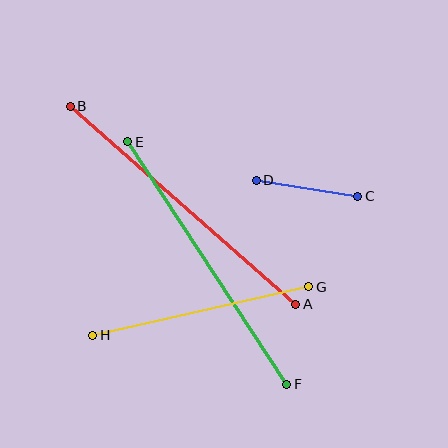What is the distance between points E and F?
The distance is approximately 290 pixels.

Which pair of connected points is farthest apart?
Points A and B are farthest apart.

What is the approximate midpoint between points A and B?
The midpoint is at approximately (183, 205) pixels.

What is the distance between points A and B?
The distance is approximately 300 pixels.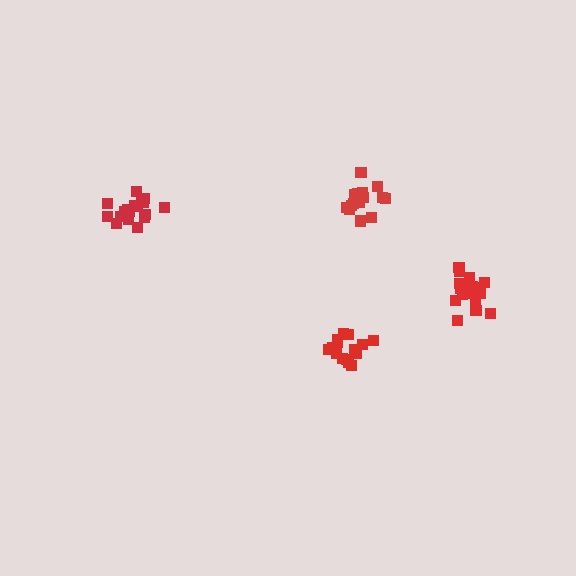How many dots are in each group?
Group 1: 18 dots, Group 2: 15 dots, Group 3: 16 dots, Group 4: 19 dots (68 total).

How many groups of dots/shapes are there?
There are 4 groups.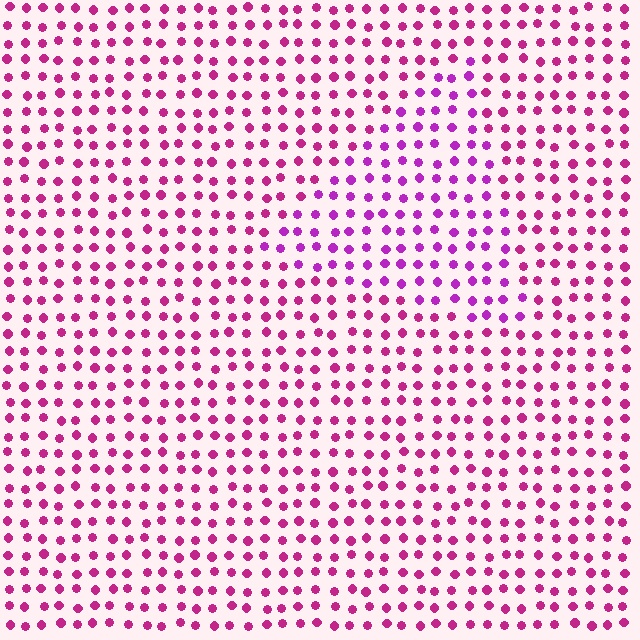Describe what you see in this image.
The image is filled with small magenta elements in a uniform arrangement. A triangle-shaped region is visible where the elements are tinted to a slightly different hue, forming a subtle color boundary.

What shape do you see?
I see a triangle.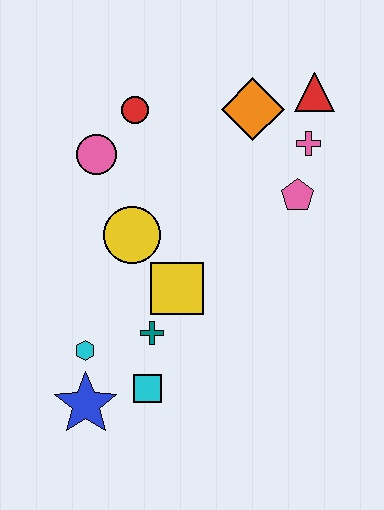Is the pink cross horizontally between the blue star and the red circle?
No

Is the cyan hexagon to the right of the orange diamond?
No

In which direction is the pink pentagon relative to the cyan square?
The pink pentagon is above the cyan square.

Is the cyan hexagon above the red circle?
No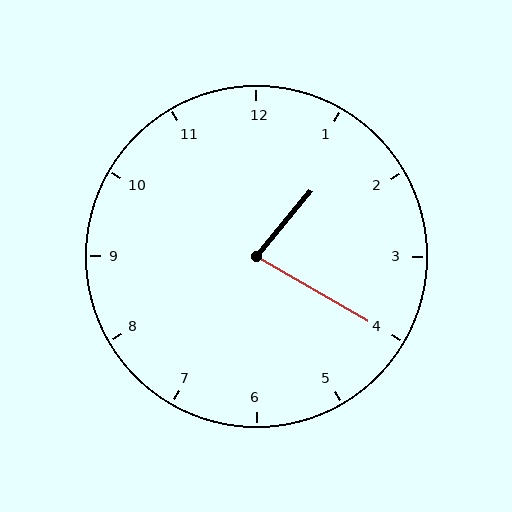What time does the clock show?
1:20.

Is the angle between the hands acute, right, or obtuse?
It is acute.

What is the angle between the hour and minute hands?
Approximately 80 degrees.